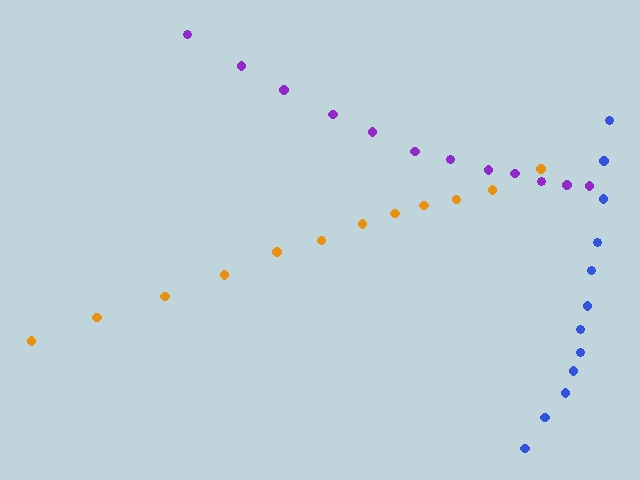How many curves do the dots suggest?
There are 3 distinct paths.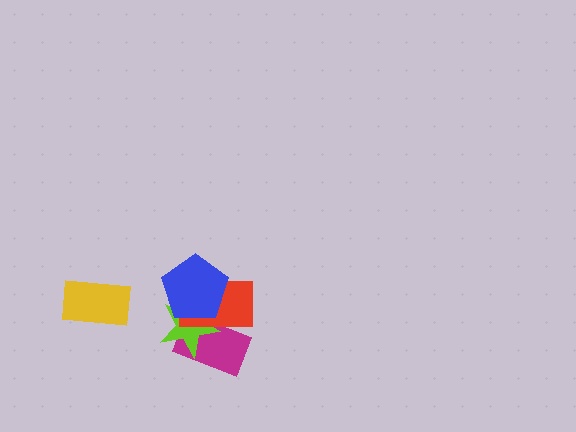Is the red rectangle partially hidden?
Yes, it is partially covered by another shape.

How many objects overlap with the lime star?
3 objects overlap with the lime star.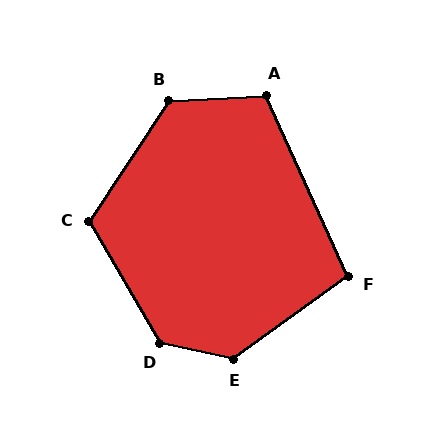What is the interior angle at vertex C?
Approximately 116 degrees (obtuse).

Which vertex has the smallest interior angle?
F, at approximately 101 degrees.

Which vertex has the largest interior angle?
D, at approximately 132 degrees.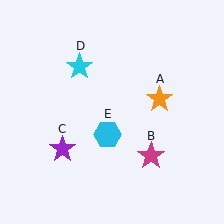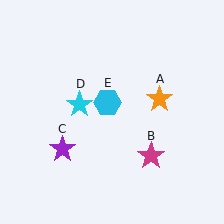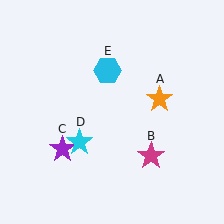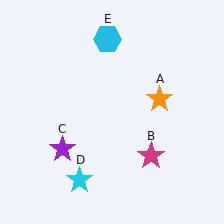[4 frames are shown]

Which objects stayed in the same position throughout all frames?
Orange star (object A) and magenta star (object B) and purple star (object C) remained stationary.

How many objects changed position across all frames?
2 objects changed position: cyan star (object D), cyan hexagon (object E).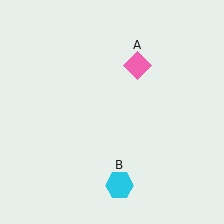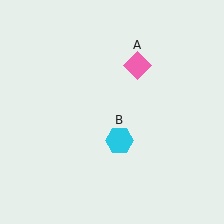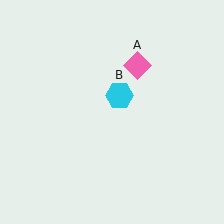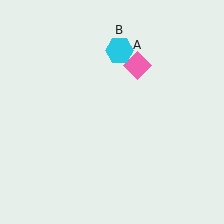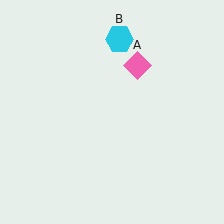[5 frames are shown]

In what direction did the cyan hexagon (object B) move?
The cyan hexagon (object B) moved up.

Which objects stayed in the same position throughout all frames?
Pink diamond (object A) remained stationary.